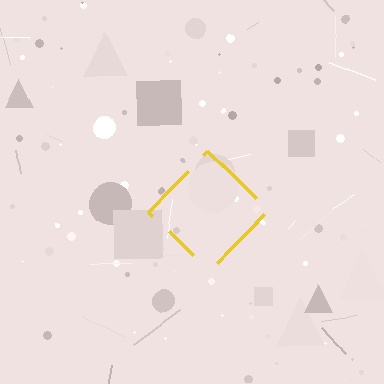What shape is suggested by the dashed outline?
The dashed outline suggests a diamond.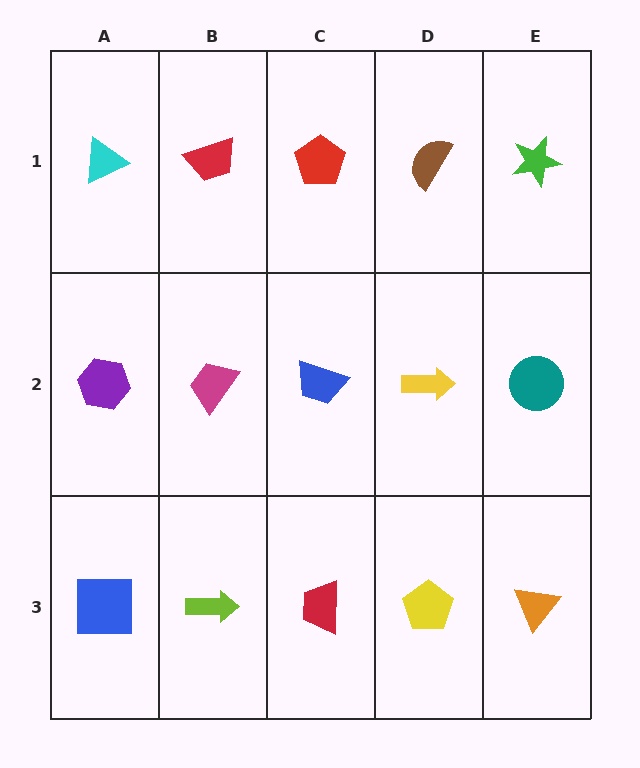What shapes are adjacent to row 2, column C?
A red pentagon (row 1, column C), a red trapezoid (row 3, column C), a magenta trapezoid (row 2, column B), a yellow arrow (row 2, column D).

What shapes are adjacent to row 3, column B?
A magenta trapezoid (row 2, column B), a blue square (row 3, column A), a red trapezoid (row 3, column C).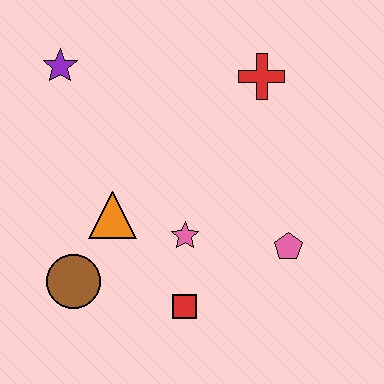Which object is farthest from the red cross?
The brown circle is farthest from the red cross.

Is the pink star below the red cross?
Yes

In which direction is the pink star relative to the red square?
The pink star is above the red square.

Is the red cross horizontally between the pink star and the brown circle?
No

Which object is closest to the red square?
The pink star is closest to the red square.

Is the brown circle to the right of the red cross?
No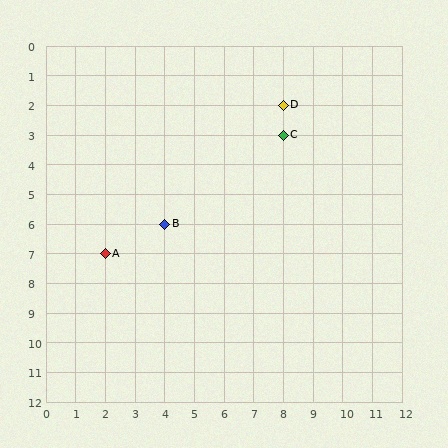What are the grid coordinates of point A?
Point A is at grid coordinates (2, 7).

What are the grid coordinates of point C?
Point C is at grid coordinates (8, 3).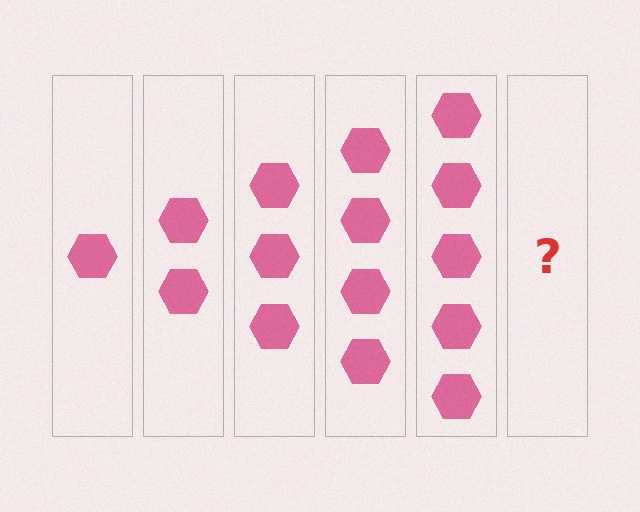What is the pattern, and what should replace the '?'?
The pattern is that each step adds one more hexagon. The '?' should be 6 hexagons.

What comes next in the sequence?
The next element should be 6 hexagons.